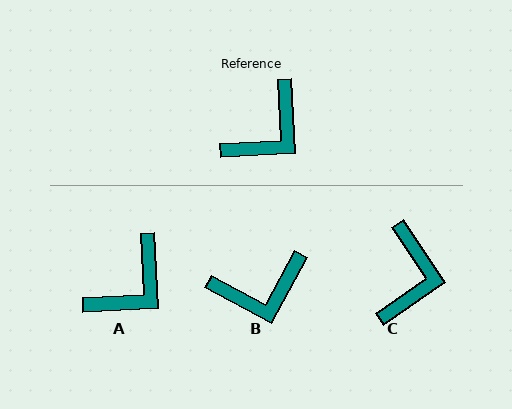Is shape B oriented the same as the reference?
No, it is off by about 31 degrees.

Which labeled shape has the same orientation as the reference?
A.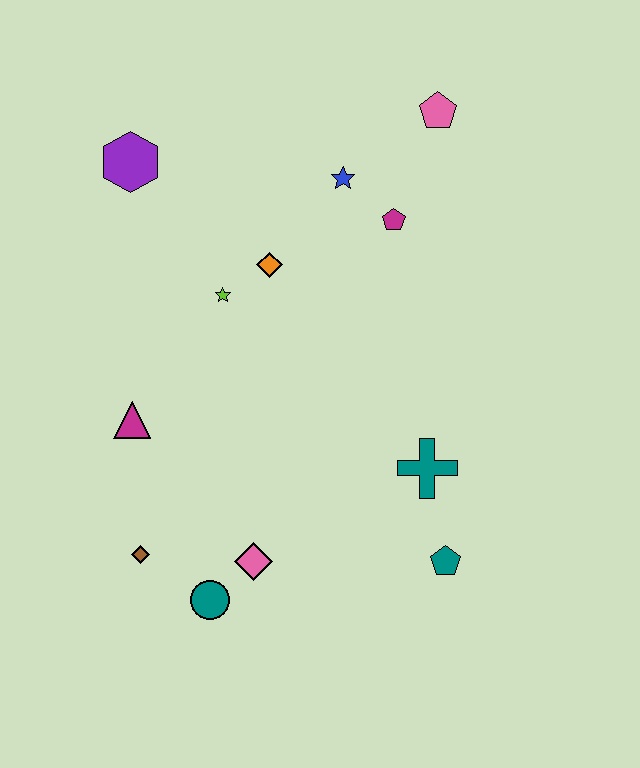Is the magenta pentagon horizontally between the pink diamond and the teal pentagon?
Yes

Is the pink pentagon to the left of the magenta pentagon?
No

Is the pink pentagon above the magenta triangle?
Yes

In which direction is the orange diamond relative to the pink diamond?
The orange diamond is above the pink diamond.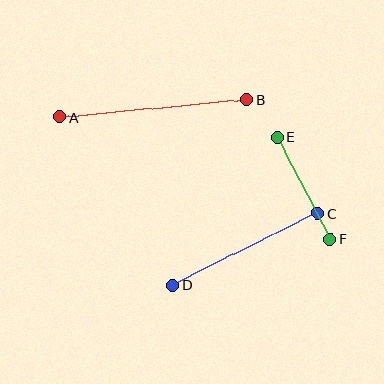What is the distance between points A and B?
The distance is approximately 188 pixels.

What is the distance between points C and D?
The distance is approximately 162 pixels.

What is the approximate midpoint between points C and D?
The midpoint is at approximately (245, 249) pixels.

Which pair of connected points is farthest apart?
Points A and B are farthest apart.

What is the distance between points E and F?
The distance is approximately 115 pixels.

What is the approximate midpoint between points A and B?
The midpoint is at approximately (153, 108) pixels.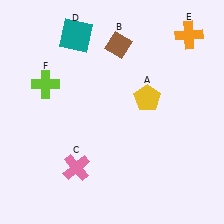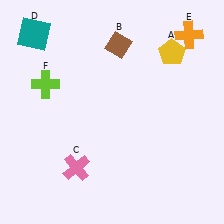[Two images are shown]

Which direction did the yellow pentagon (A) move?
The yellow pentagon (A) moved up.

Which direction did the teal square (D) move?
The teal square (D) moved left.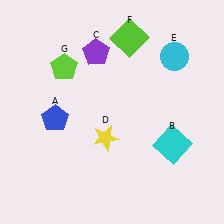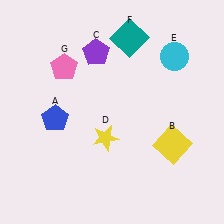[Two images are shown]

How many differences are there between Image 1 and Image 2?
There are 3 differences between the two images.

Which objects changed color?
B changed from cyan to yellow. F changed from lime to teal. G changed from lime to pink.